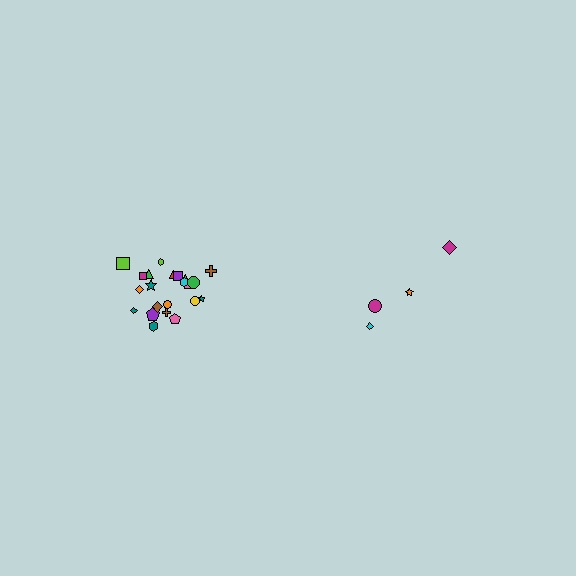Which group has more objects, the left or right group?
The left group.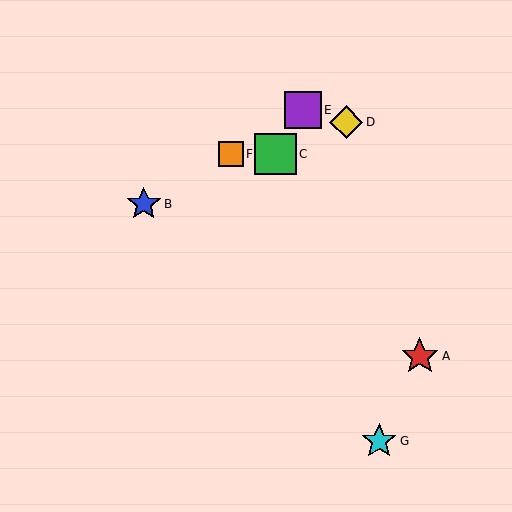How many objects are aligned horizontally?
2 objects (C, F) are aligned horizontally.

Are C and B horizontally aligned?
No, C is at y≈154 and B is at y≈204.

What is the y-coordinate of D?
Object D is at y≈122.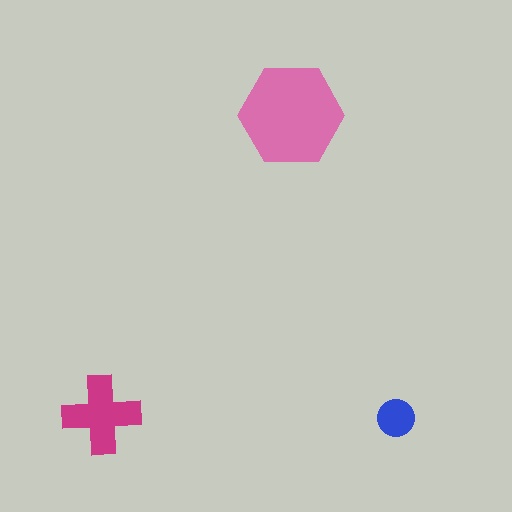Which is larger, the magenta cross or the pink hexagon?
The pink hexagon.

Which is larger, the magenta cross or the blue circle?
The magenta cross.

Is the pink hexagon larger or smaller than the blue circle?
Larger.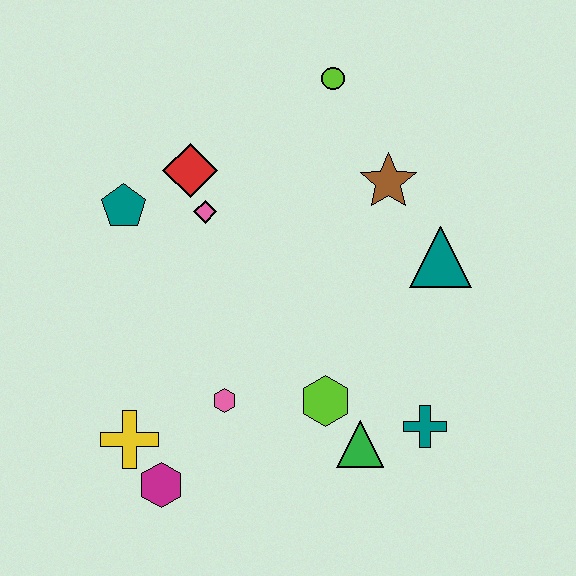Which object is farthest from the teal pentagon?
The teal cross is farthest from the teal pentagon.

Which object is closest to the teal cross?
The green triangle is closest to the teal cross.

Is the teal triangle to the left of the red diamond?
No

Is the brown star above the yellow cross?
Yes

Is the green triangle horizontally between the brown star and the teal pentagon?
Yes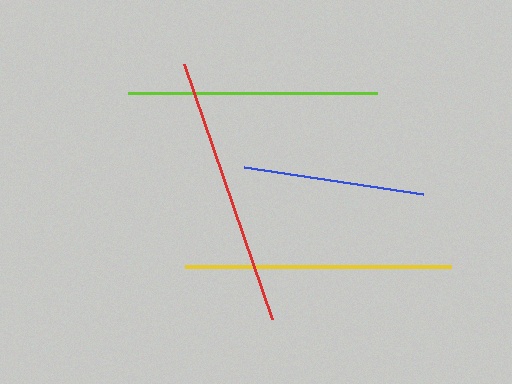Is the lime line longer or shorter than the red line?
The red line is longer than the lime line.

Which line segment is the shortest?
The blue line is the shortest at approximately 181 pixels.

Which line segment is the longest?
The red line is the longest at approximately 271 pixels.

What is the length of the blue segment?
The blue segment is approximately 181 pixels long.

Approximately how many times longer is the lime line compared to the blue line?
The lime line is approximately 1.4 times the length of the blue line.